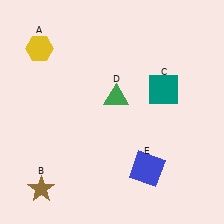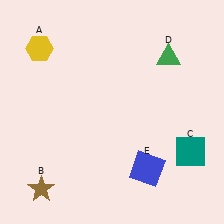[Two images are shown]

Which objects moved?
The objects that moved are: the teal square (C), the green triangle (D).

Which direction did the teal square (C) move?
The teal square (C) moved down.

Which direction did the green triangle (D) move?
The green triangle (D) moved right.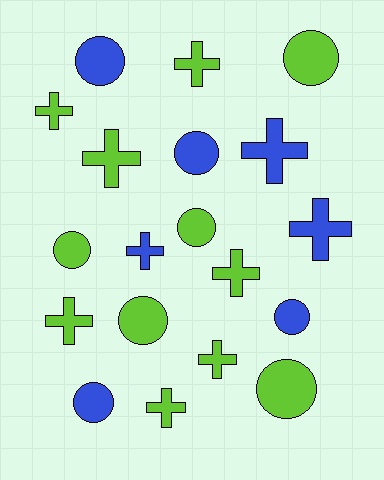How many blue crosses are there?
There are 3 blue crosses.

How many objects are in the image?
There are 19 objects.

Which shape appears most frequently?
Cross, with 10 objects.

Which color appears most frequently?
Lime, with 12 objects.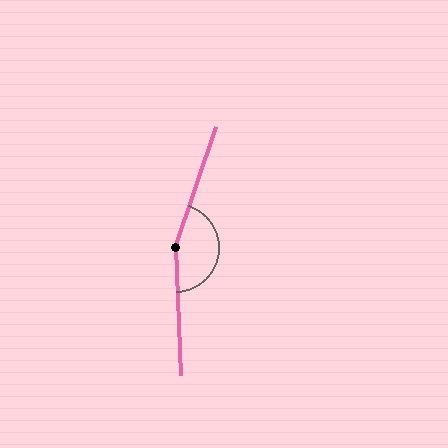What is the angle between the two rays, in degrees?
Approximately 159 degrees.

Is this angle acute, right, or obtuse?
It is obtuse.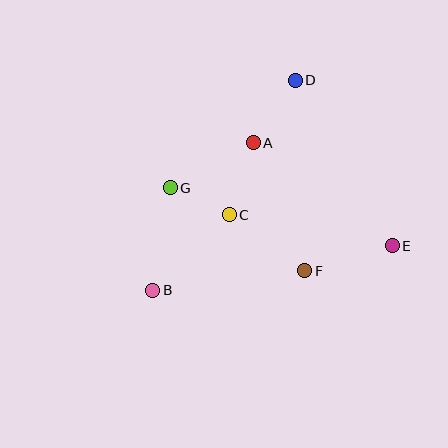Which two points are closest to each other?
Points C and G are closest to each other.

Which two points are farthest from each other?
Points B and D are farthest from each other.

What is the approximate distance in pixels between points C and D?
The distance between C and D is approximately 149 pixels.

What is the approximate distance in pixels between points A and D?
The distance between A and D is approximately 75 pixels.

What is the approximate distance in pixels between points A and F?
The distance between A and F is approximately 138 pixels.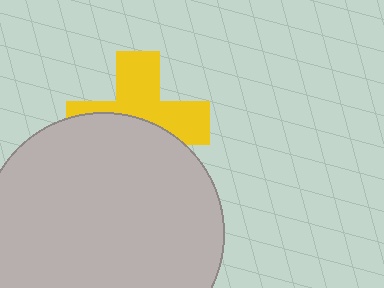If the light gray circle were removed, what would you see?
You would see the complete yellow cross.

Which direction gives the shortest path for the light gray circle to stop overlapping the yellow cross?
Moving down gives the shortest separation.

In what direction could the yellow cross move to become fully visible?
The yellow cross could move up. That would shift it out from behind the light gray circle entirely.